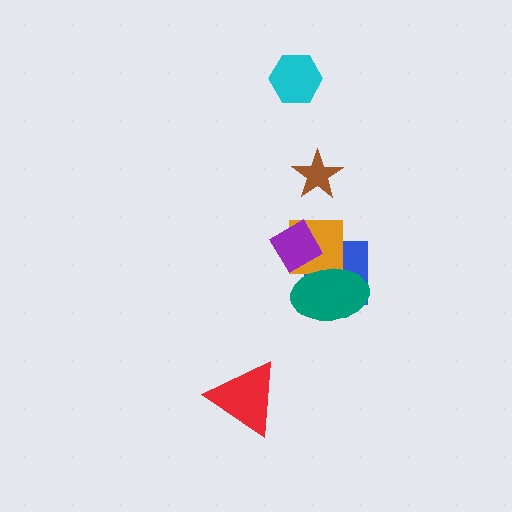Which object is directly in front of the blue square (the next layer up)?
The orange square is directly in front of the blue square.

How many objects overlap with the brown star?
0 objects overlap with the brown star.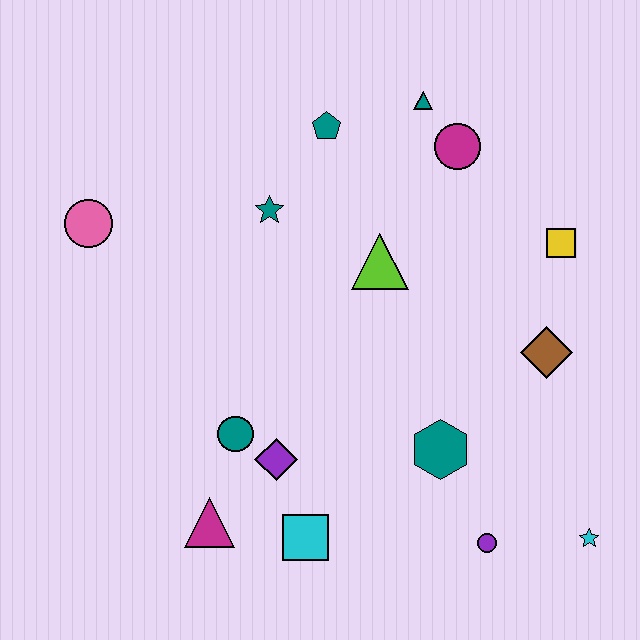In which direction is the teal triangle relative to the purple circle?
The teal triangle is above the purple circle.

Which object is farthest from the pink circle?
The cyan star is farthest from the pink circle.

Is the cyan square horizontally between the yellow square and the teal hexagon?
No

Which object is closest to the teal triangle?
The magenta circle is closest to the teal triangle.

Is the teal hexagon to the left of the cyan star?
Yes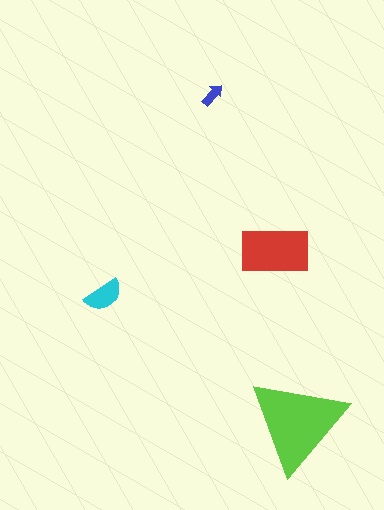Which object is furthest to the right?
The lime triangle is rightmost.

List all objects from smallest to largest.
The blue arrow, the cyan semicircle, the red rectangle, the lime triangle.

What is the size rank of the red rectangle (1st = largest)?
2nd.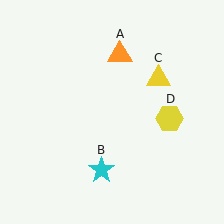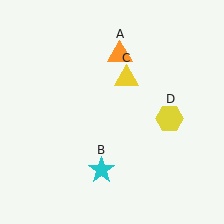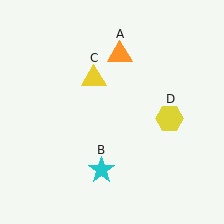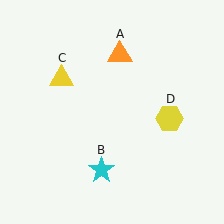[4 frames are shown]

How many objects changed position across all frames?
1 object changed position: yellow triangle (object C).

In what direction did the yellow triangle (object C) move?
The yellow triangle (object C) moved left.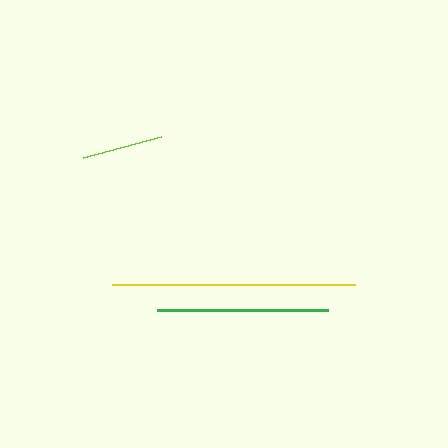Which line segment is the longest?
The yellow line is the longest at approximately 244 pixels.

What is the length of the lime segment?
The lime segment is approximately 81 pixels long.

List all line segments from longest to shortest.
From longest to shortest: yellow, green, lime.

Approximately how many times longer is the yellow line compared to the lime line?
The yellow line is approximately 3.0 times the length of the lime line.